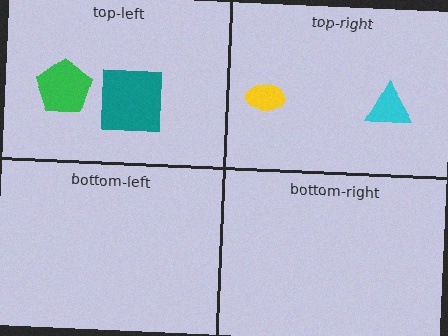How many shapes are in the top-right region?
2.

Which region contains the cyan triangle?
The top-right region.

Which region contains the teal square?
The top-left region.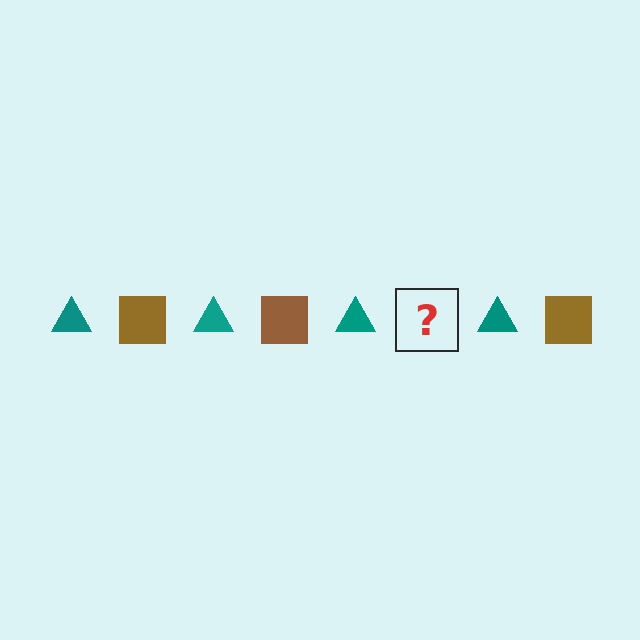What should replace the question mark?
The question mark should be replaced with a brown square.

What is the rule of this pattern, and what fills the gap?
The rule is that the pattern alternates between teal triangle and brown square. The gap should be filled with a brown square.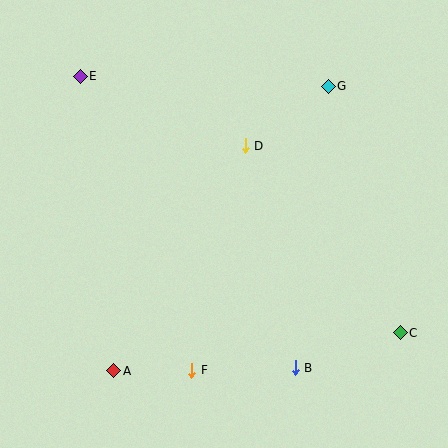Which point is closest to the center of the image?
Point D at (245, 146) is closest to the center.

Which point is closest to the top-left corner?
Point E is closest to the top-left corner.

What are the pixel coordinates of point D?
Point D is at (245, 146).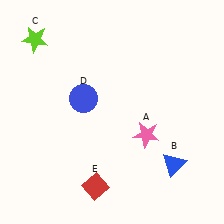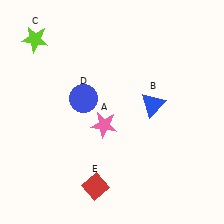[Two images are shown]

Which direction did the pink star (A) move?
The pink star (A) moved left.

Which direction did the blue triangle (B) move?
The blue triangle (B) moved up.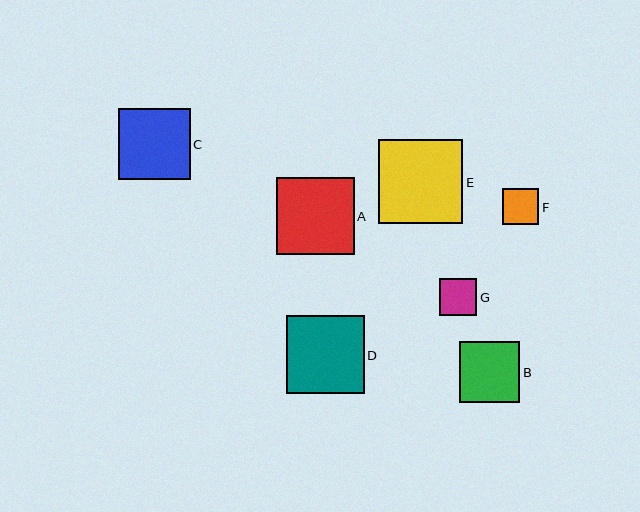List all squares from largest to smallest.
From largest to smallest: E, D, A, C, B, G, F.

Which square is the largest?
Square E is the largest with a size of approximately 84 pixels.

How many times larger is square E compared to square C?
Square E is approximately 1.2 times the size of square C.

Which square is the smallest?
Square F is the smallest with a size of approximately 37 pixels.